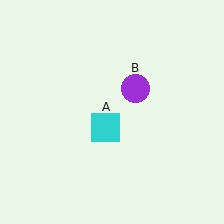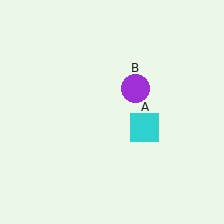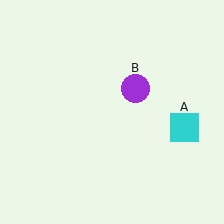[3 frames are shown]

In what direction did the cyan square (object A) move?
The cyan square (object A) moved right.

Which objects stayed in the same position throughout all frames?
Purple circle (object B) remained stationary.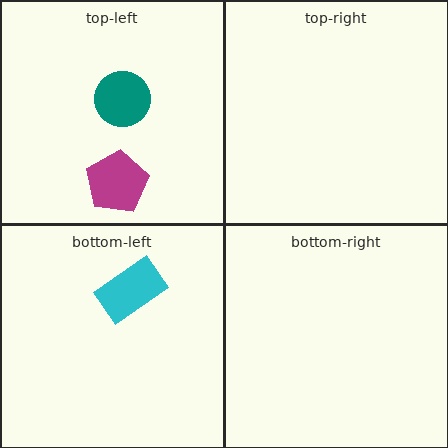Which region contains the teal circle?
The top-left region.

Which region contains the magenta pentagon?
The top-left region.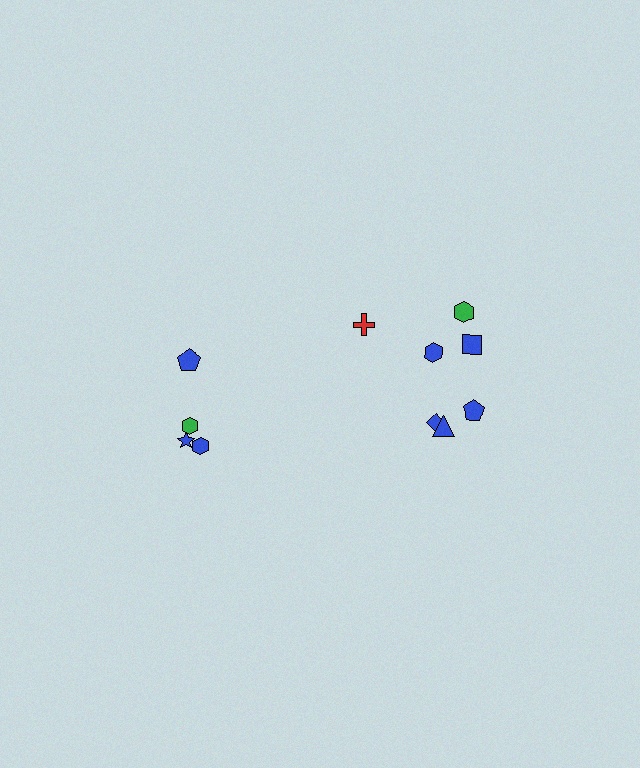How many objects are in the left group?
There are 4 objects.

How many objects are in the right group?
There are 7 objects.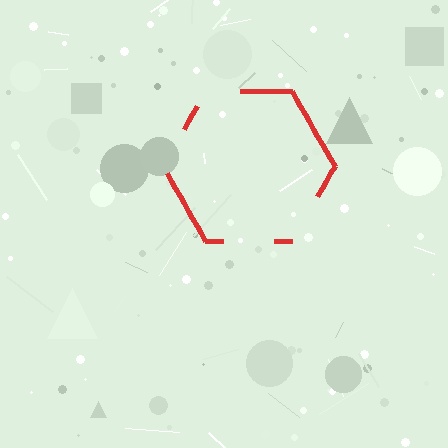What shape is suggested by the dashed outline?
The dashed outline suggests a hexagon.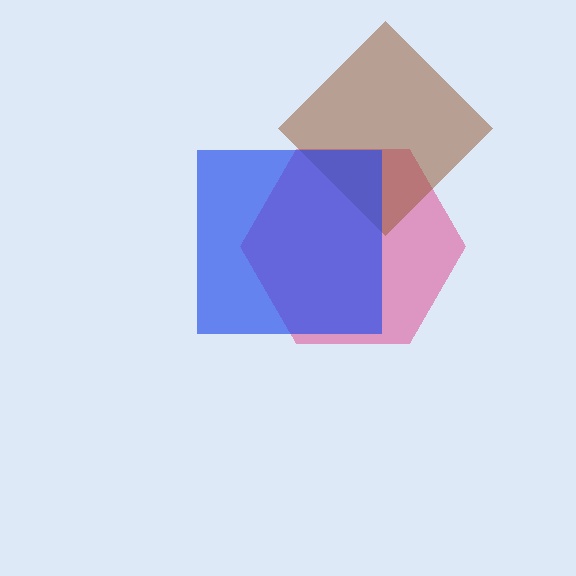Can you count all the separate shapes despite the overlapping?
Yes, there are 3 separate shapes.